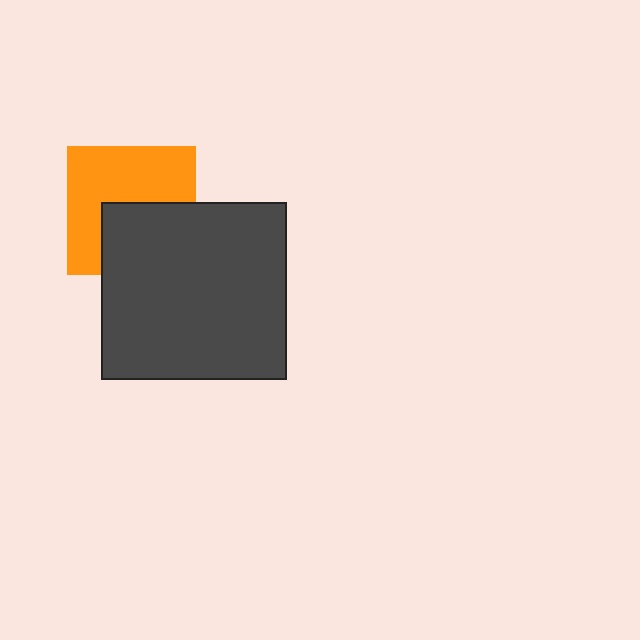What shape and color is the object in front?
The object in front is a dark gray rectangle.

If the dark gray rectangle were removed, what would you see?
You would see the complete orange square.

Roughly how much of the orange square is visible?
About half of it is visible (roughly 58%).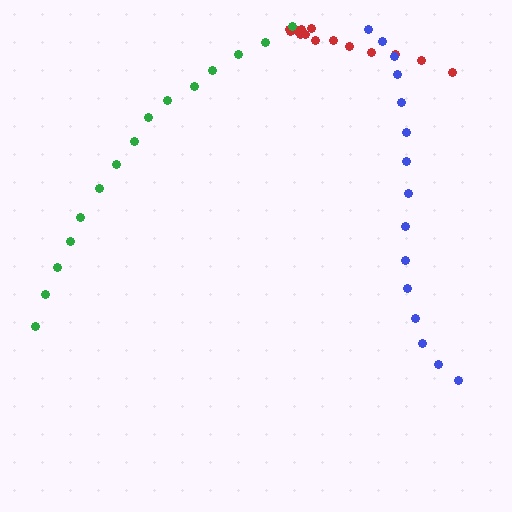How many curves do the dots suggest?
There are 3 distinct paths.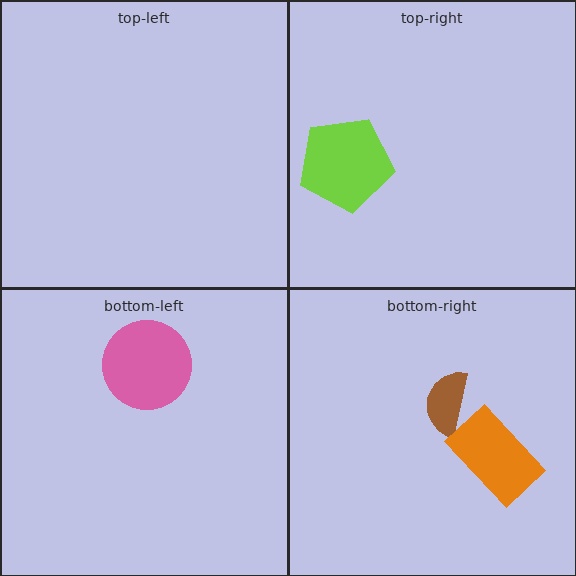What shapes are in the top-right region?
The lime pentagon.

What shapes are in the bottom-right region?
The brown semicircle, the orange rectangle.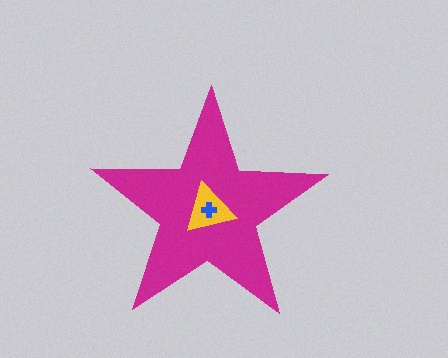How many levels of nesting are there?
3.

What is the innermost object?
The blue cross.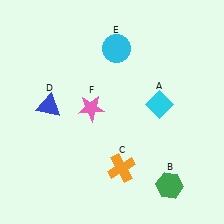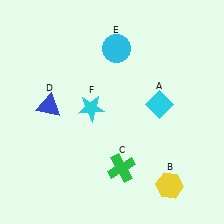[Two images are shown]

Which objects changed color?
B changed from green to yellow. C changed from orange to green. F changed from pink to cyan.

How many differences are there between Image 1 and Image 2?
There are 3 differences between the two images.